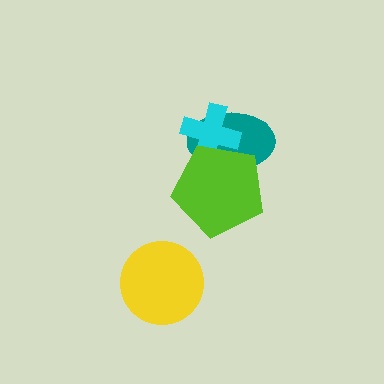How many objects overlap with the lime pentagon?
2 objects overlap with the lime pentagon.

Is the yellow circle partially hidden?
No, no other shape covers it.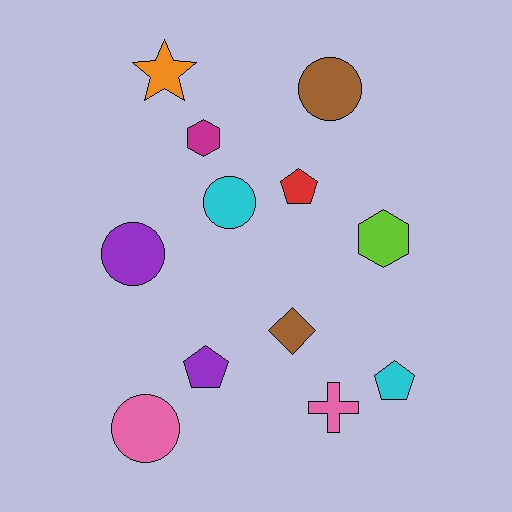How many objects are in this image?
There are 12 objects.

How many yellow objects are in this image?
There are no yellow objects.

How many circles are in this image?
There are 4 circles.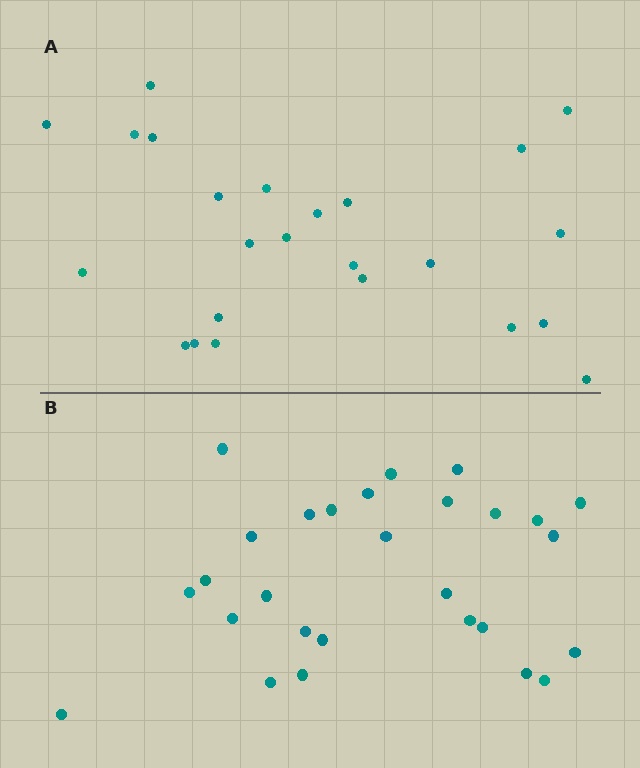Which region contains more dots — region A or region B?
Region B (the bottom region) has more dots.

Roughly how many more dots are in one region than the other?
Region B has about 4 more dots than region A.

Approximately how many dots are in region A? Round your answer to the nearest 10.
About 20 dots. (The exact count is 24, which rounds to 20.)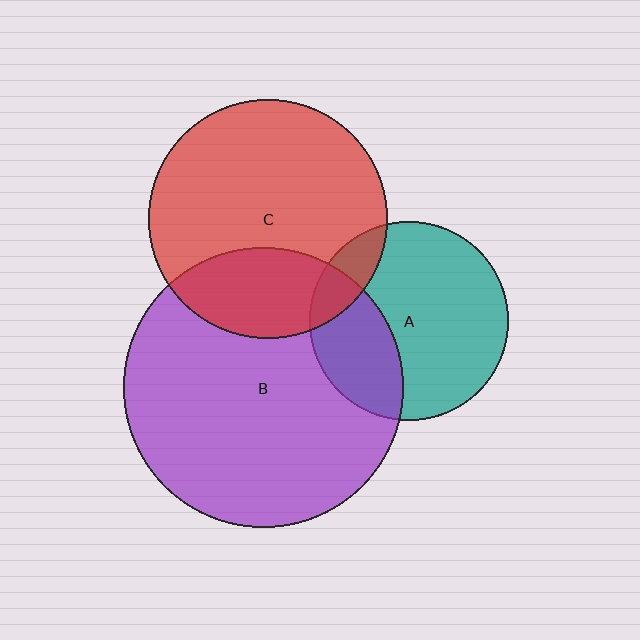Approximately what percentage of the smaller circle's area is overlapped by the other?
Approximately 15%.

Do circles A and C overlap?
Yes.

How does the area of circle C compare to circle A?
Approximately 1.5 times.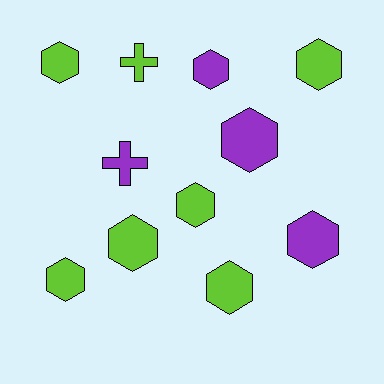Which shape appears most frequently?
Hexagon, with 9 objects.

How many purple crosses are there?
There is 1 purple cross.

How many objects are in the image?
There are 11 objects.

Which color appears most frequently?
Lime, with 7 objects.